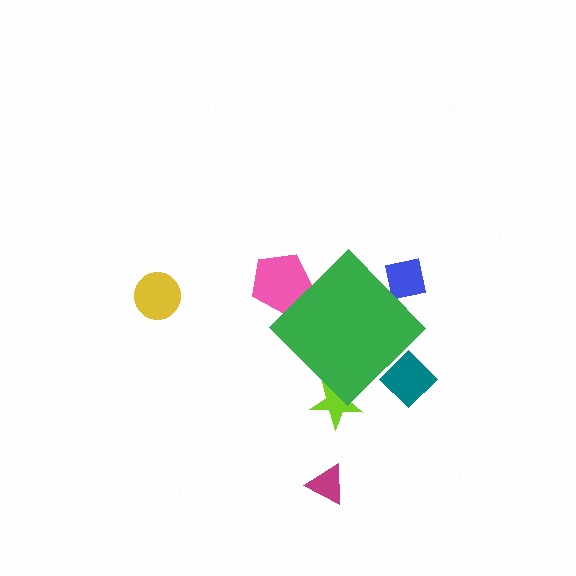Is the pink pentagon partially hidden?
Yes, the pink pentagon is partially hidden behind the green diamond.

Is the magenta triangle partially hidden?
No, the magenta triangle is fully visible.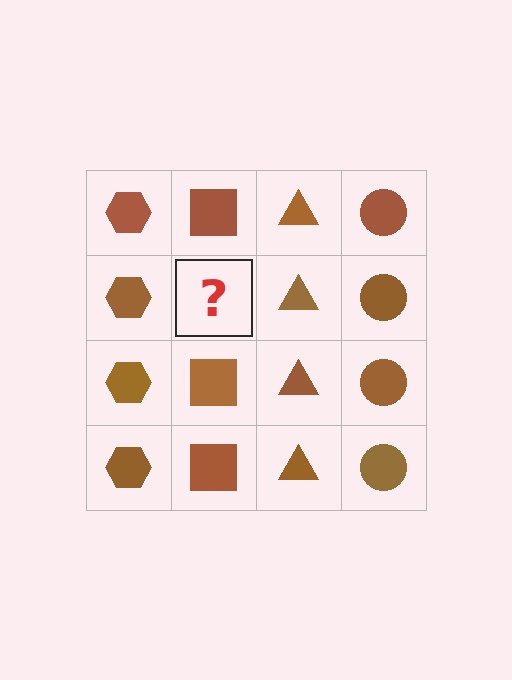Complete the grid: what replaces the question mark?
The question mark should be replaced with a brown square.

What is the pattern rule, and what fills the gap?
The rule is that each column has a consistent shape. The gap should be filled with a brown square.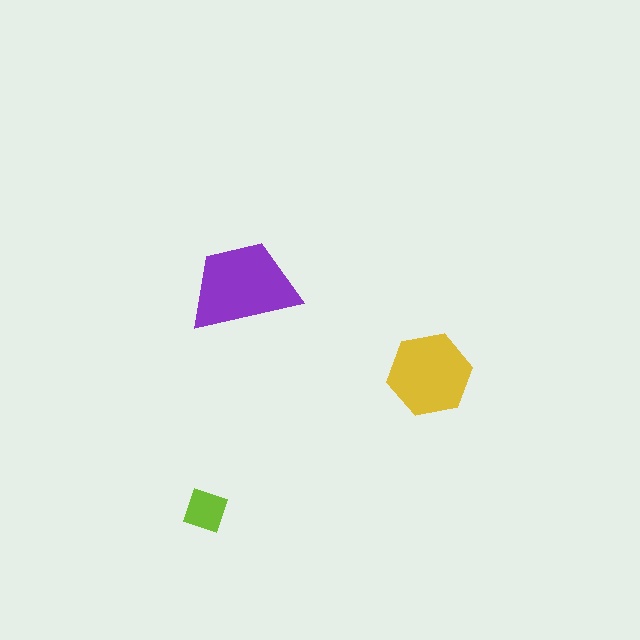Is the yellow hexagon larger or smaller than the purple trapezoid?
Smaller.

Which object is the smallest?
The lime diamond.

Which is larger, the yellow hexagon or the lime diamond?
The yellow hexagon.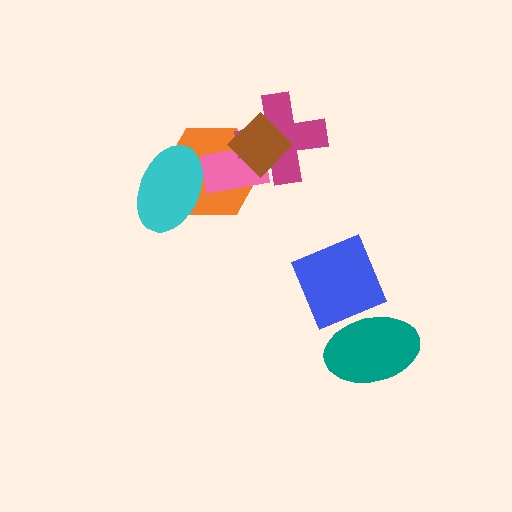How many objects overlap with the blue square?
1 object overlaps with the blue square.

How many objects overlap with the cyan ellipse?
2 objects overlap with the cyan ellipse.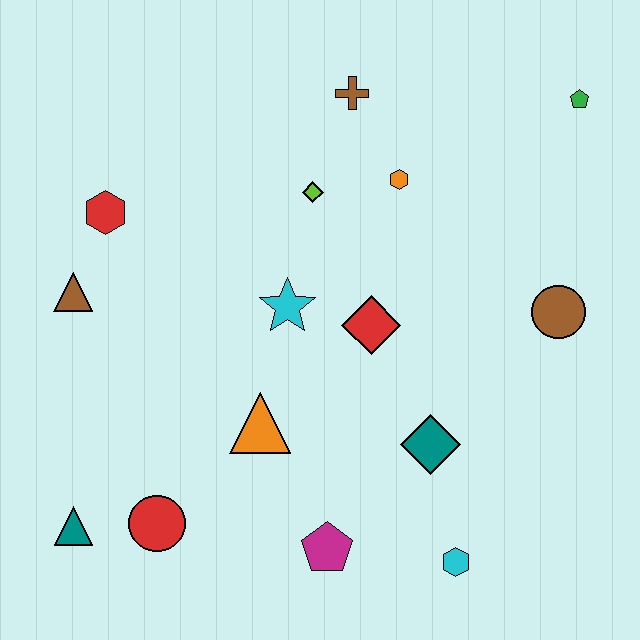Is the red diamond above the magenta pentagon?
Yes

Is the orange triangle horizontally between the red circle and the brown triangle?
No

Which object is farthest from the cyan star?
The green pentagon is farthest from the cyan star.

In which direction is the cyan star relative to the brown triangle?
The cyan star is to the right of the brown triangle.